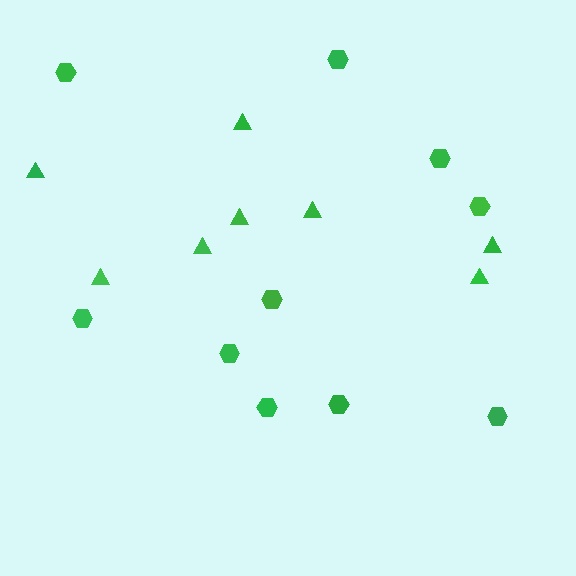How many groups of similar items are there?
There are 2 groups: one group of triangles (8) and one group of hexagons (10).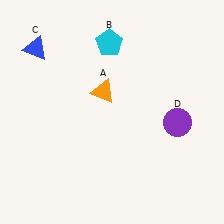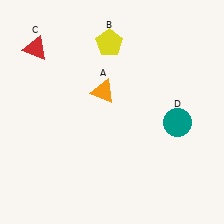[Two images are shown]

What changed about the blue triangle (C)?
In Image 1, C is blue. In Image 2, it changed to red.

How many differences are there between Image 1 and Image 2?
There are 3 differences between the two images.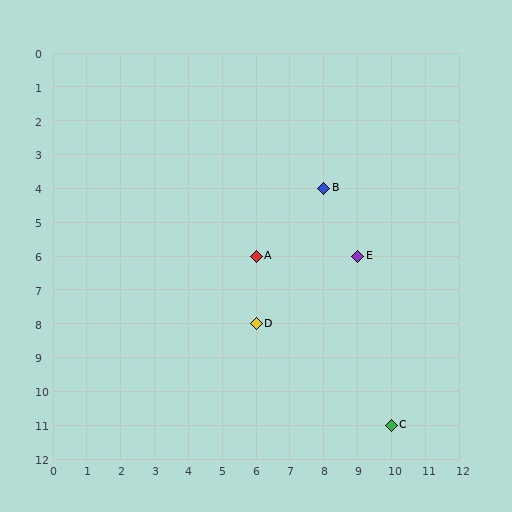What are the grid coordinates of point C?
Point C is at grid coordinates (10, 11).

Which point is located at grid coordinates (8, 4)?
Point B is at (8, 4).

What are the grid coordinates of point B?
Point B is at grid coordinates (8, 4).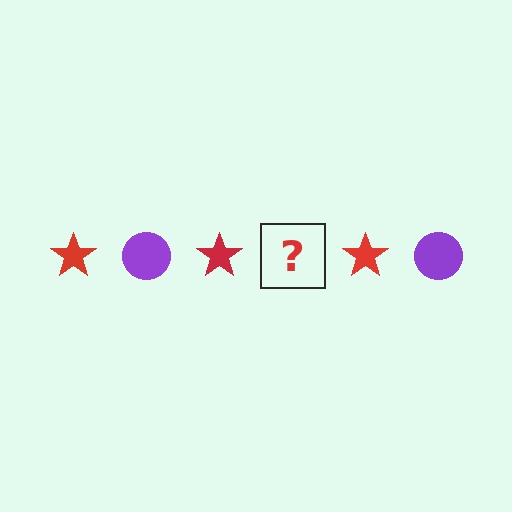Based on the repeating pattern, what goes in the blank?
The blank should be a purple circle.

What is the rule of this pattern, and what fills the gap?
The rule is that the pattern alternates between red star and purple circle. The gap should be filled with a purple circle.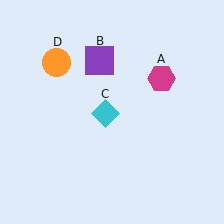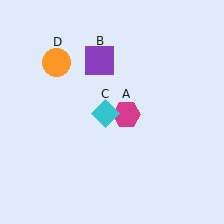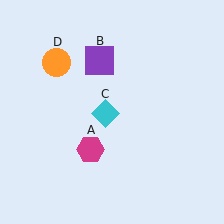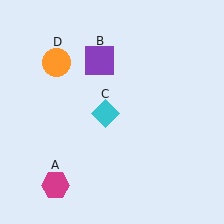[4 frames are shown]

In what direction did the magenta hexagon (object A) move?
The magenta hexagon (object A) moved down and to the left.